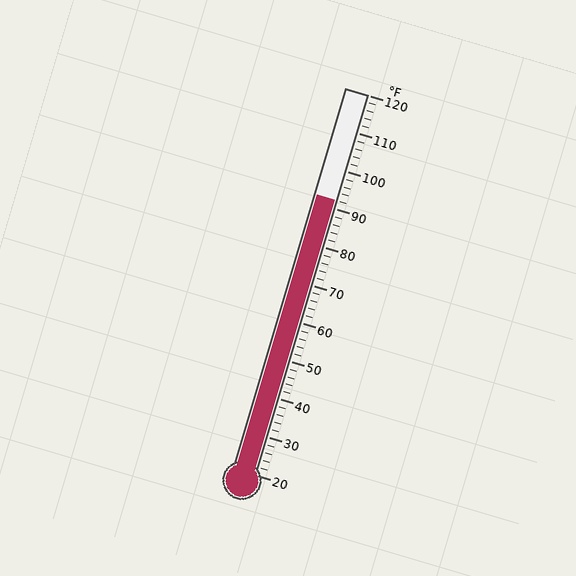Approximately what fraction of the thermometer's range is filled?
The thermometer is filled to approximately 70% of its range.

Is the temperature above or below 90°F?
The temperature is above 90°F.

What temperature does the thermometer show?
The thermometer shows approximately 92°F.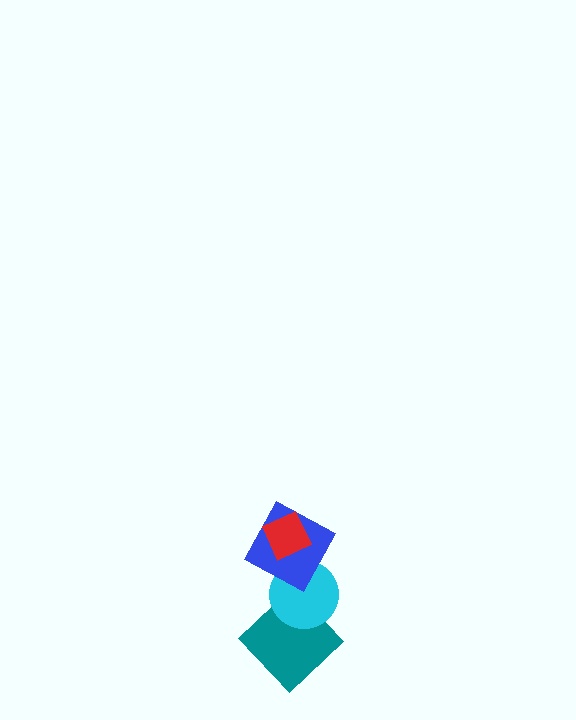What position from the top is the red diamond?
The red diamond is 1st from the top.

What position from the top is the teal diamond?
The teal diamond is 4th from the top.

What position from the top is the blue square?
The blue square is 2nd from the top.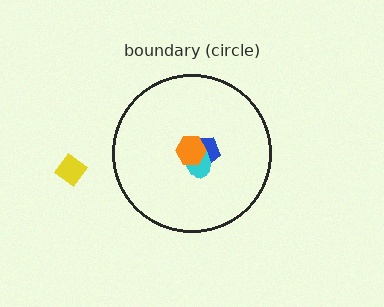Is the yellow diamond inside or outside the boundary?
Outside.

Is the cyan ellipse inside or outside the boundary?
Inside.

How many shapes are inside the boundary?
3 inside, 1 outside.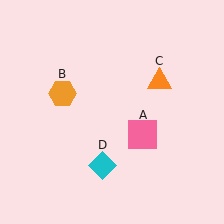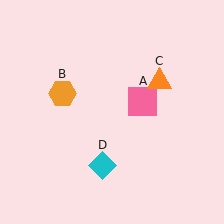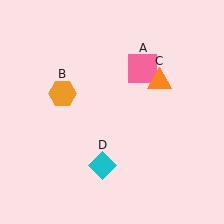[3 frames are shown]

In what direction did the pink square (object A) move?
The pink square (object A) moved up.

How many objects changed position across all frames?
1 object changed position: pink square (object A).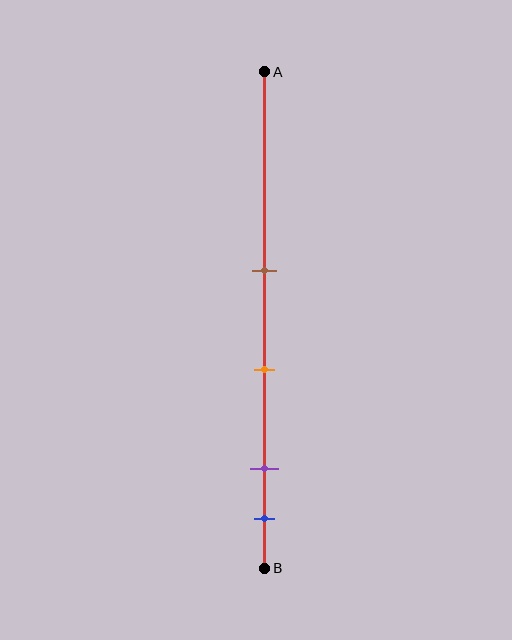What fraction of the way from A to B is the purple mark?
The purple mark is approximately 80% (0.8) of the way from A to B.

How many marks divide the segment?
There are 4 marks dividing the segment.